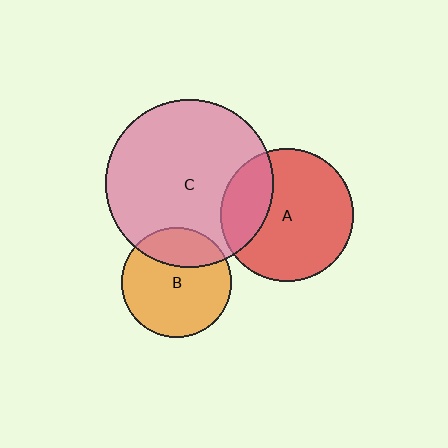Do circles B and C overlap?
Yes.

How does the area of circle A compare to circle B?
Approximately 1.5 times.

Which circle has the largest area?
Circle C (pink).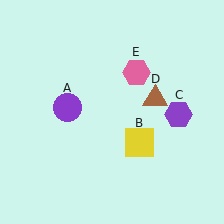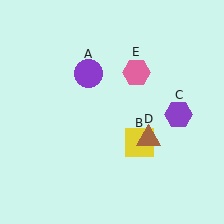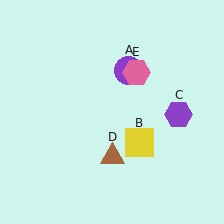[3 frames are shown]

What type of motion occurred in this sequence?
The purple circle (object A), brown triangle (object D) rotated clockwise around the center of the scene.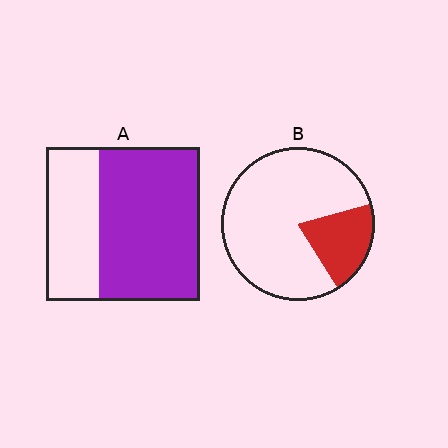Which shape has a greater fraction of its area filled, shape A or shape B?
Shape A.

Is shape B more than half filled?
No.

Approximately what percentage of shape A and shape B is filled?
A is approximately 65% and B is approximately 20%.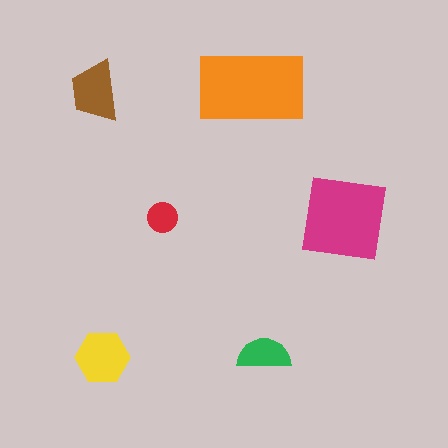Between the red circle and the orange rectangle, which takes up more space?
The orange rectangle.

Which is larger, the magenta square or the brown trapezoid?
The magenta square.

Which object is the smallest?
The red circle.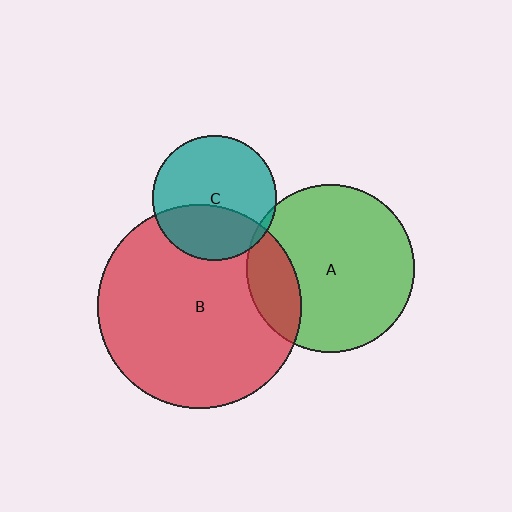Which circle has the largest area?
Circle B (red).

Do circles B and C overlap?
Yes.